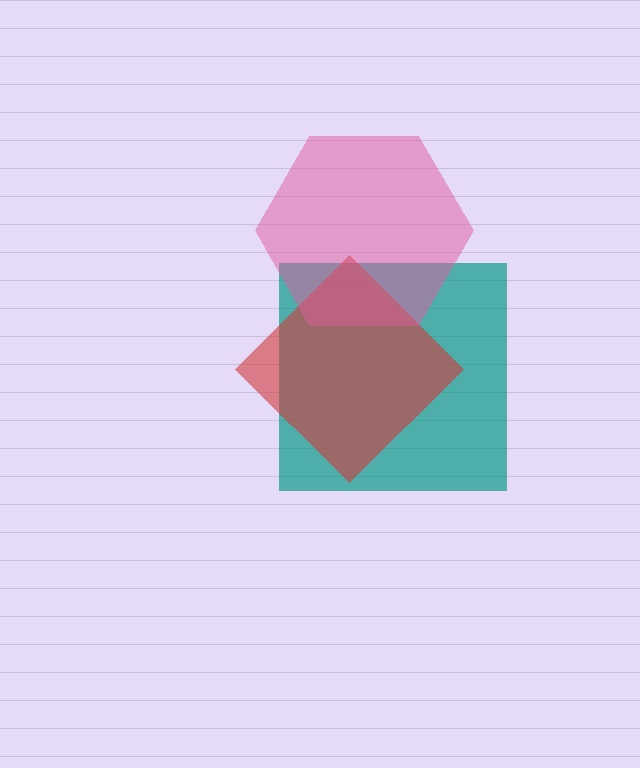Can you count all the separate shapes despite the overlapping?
Yes, there are 3 separate shapes.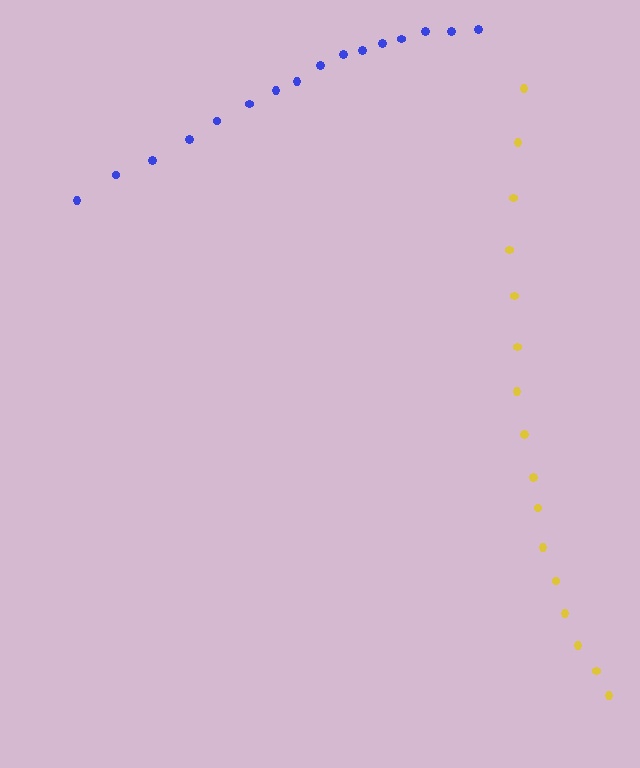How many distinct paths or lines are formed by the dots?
There are 2 distinct paths.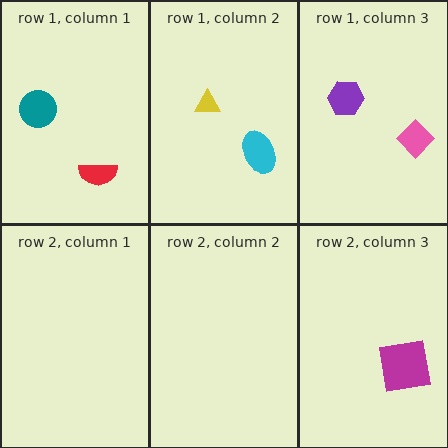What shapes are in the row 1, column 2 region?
The cyan ellipse, the yellow triangle.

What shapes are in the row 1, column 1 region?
The teal circle, the red semicircle.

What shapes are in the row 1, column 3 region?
The pink diamond, the purple hexagon.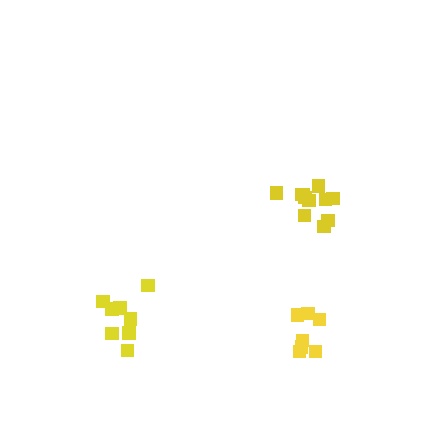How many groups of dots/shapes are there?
There are 3 groups.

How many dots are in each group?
Group 1: 11 dots, Group 2: 7 dots, Group 3: 8 dots (26 total).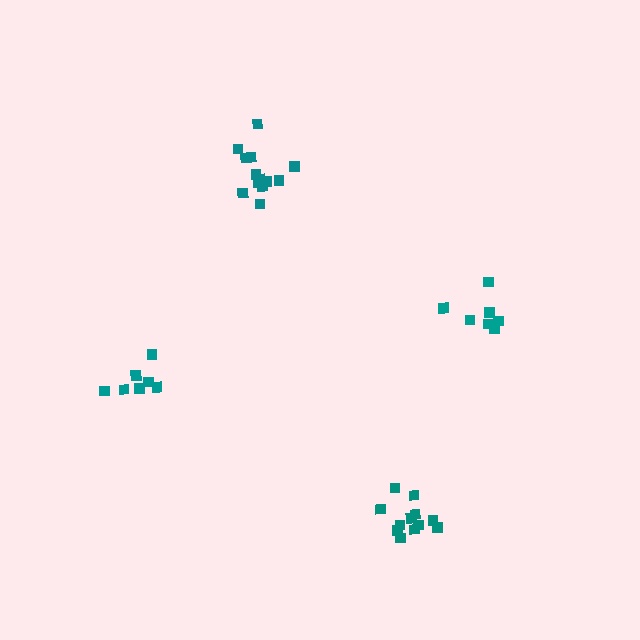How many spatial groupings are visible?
There are 4 spatial groupings.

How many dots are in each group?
Group 1: 12 dots, Group 2: 7 dots, Group 3: 13 dots, Group 4: 7 dots (39 total).